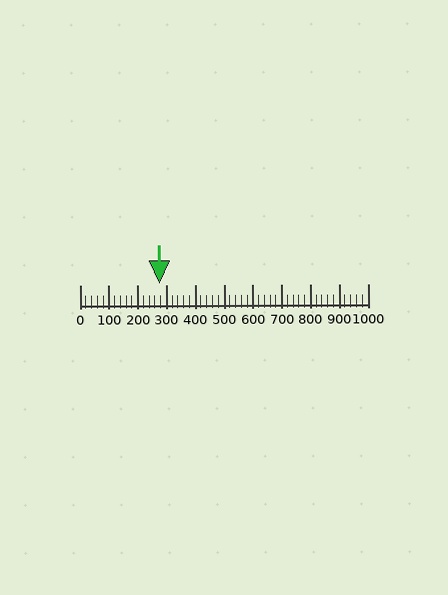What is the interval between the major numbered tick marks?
The major tick marks are spaced 100 units apart.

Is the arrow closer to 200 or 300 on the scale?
The arrow is closer to 300.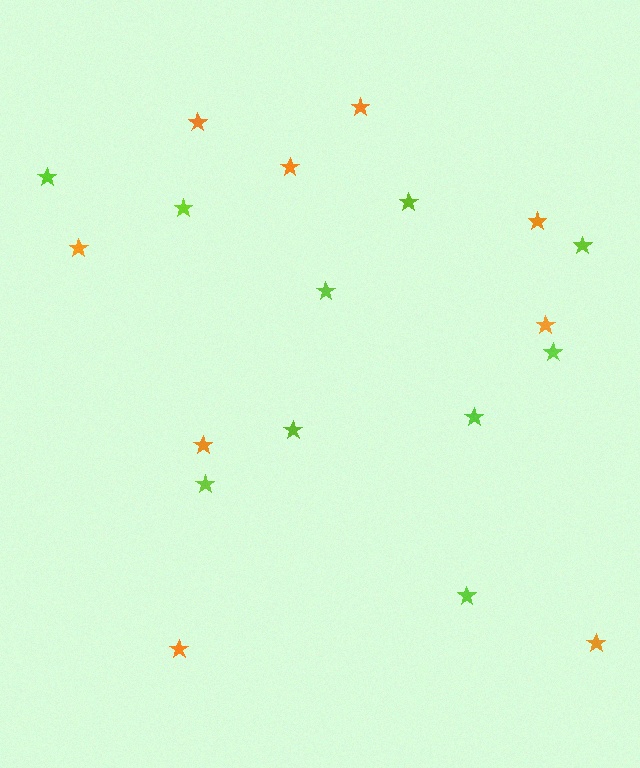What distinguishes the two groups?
There are 2 groups: one group of lime stars (10) and one group of orange stars (9).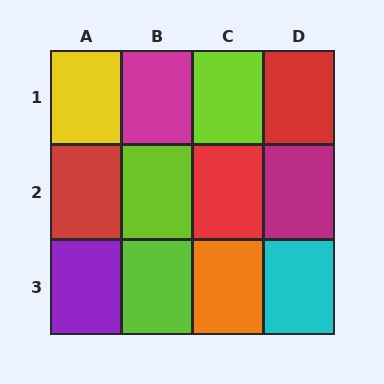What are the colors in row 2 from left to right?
Red, lime, red, magenta.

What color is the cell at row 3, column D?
Cyan.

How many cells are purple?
1 cell is purple.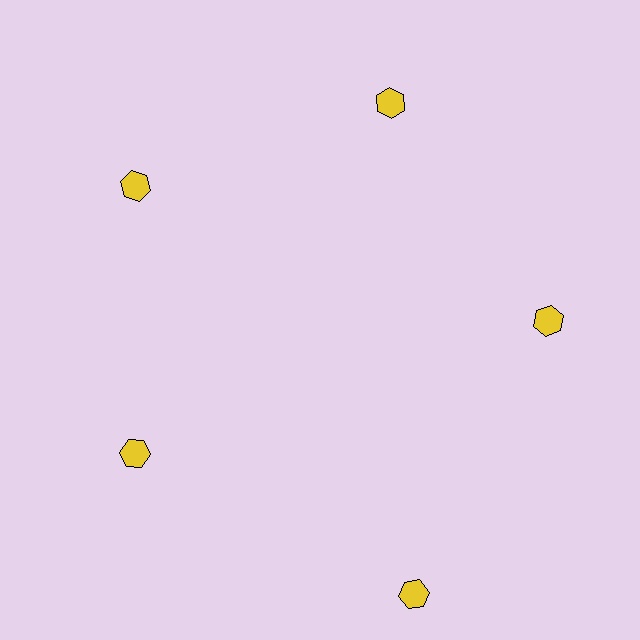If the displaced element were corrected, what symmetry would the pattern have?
It would have 5-fold rotational symmetry — the pattern would map onto itself every 72 degrees.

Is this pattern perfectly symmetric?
No. The 5 yellow hexagons are arranged in a ring, but one element near the 5 o'clock position is pushed outward from the center, breaking the 5-fold rotational symmetry.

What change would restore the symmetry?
The symmetry would be restored by moving it inward, back onto the ring so that all 5 hexagons sit at equal angles and equal distance from the center.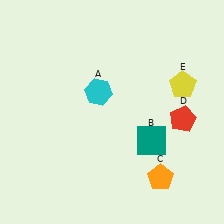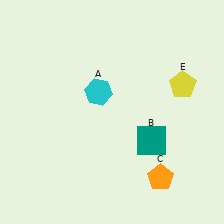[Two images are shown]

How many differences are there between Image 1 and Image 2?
There is 1 difference between the two images.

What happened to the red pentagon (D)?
The red pentagon (D) was removed in Image 2. It was in the bottom-right area of Image 1.